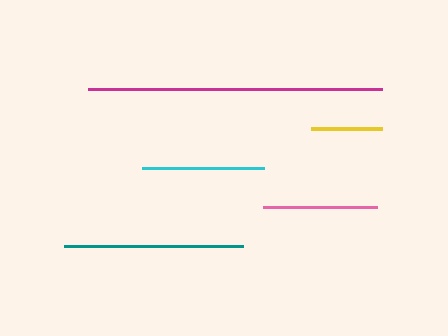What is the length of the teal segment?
The teal segment is approximately 179 pixels long.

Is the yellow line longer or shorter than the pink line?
The pink line is longer than the yellow line.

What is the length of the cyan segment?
The cyan segment is approximately 123 pixels long.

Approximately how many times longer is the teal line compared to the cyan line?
The teal line is approximately 1.5 times the length of the cyan line.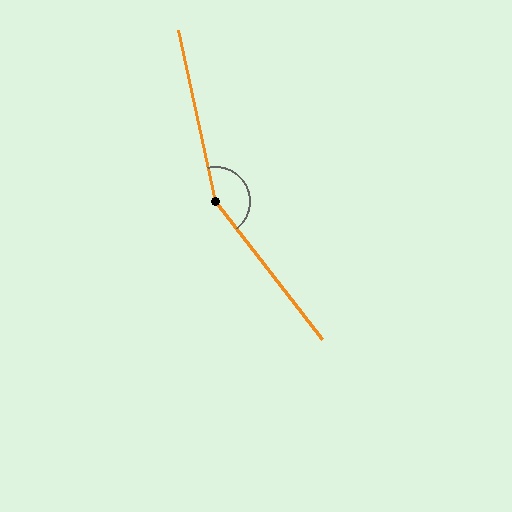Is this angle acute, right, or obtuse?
It is obtuse.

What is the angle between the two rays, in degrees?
Approximately 154 degrees.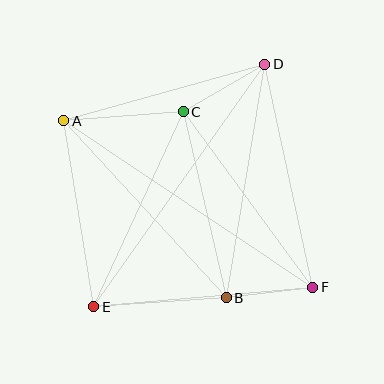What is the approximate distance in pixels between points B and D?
The distance between B and D is approximately 236 pixels.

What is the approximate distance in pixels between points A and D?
The distance between A and D is approximately 208 pixels.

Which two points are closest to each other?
Points B and F are closest to each other.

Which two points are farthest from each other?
Points A and F are farthest from each other.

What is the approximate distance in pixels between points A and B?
The distance between A and B is approximately 240 pixels.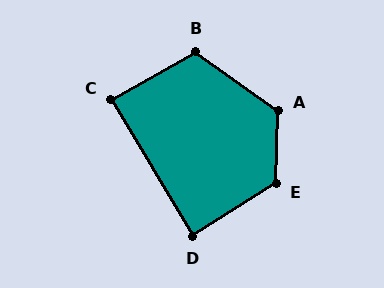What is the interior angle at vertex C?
Approximately 89 degrees (approximately right).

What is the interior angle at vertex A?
Approximately 124 degrees (obtuse).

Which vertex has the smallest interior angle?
D, at approximately 88 degrees.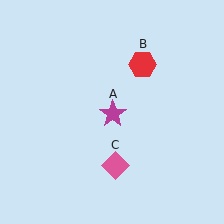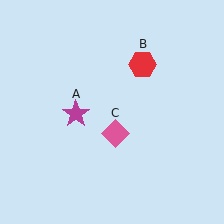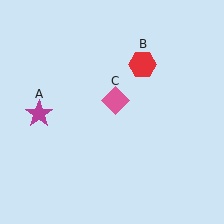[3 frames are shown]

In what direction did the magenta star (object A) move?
The magenta star (object A) moved left.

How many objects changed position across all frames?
2 objects changed position: magenta star (object A), pink diamond (object C).